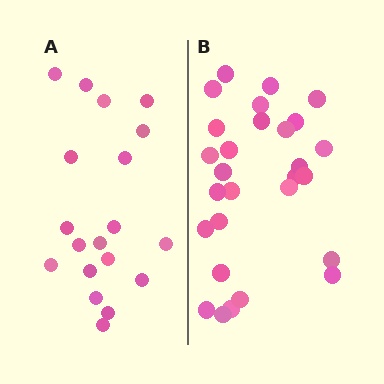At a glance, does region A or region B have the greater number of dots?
Region B (the right region) has more dots.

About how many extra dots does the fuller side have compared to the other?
Region B has roughly 8 or so more dots than region A.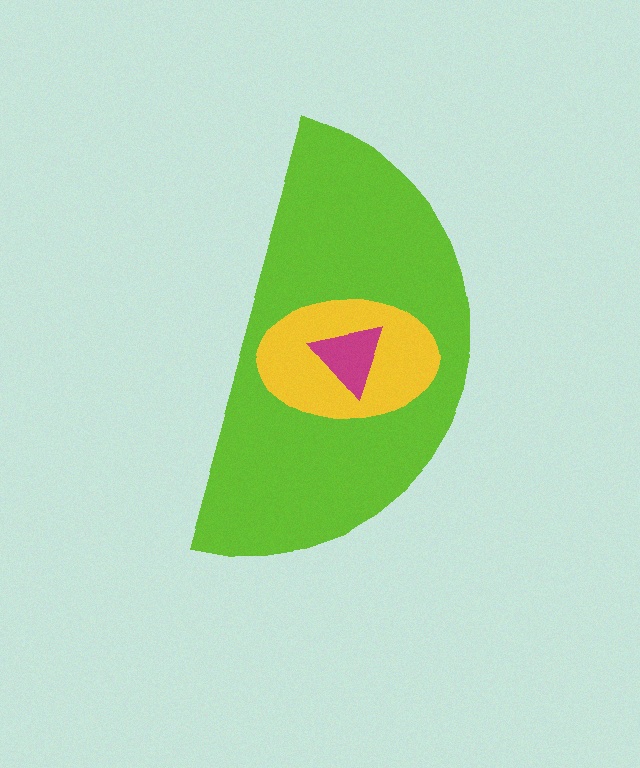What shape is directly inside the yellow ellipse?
The magenta triangle.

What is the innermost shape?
The magenta triangle.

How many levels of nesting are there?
3.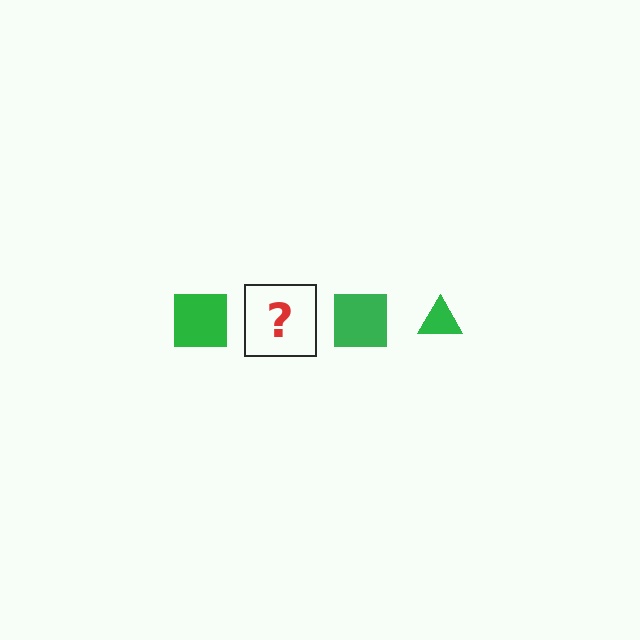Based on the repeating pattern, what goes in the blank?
The blank should be a green triangle.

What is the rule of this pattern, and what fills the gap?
The rule is that the pattern cycles through square, triangle shapes in green. The gap should be filled with a green triangle.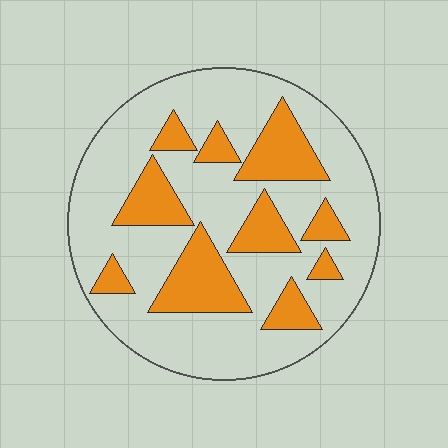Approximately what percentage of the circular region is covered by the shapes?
Approximately 30%.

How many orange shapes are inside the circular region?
10.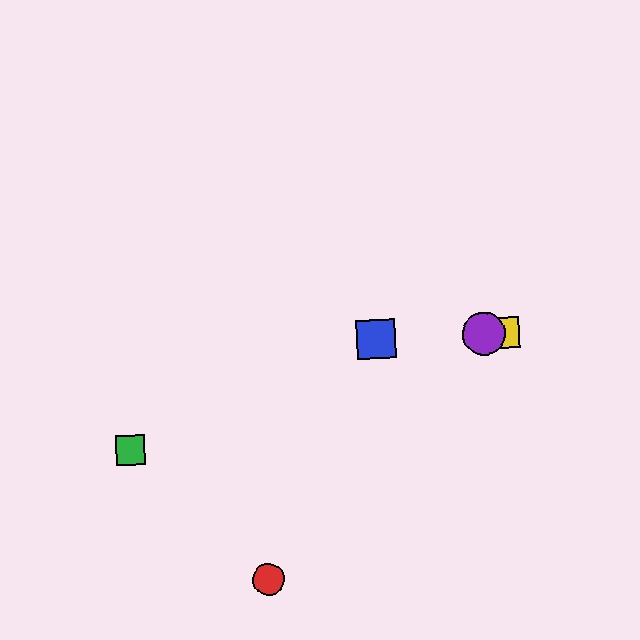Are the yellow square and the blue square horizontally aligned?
Yes, both are at y≈333.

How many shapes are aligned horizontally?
3 shapes (the blue square, the yellow square, the purple circle) are aligned horizontally.